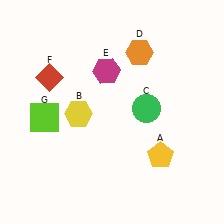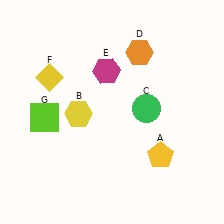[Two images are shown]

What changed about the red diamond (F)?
In Image 1, F is red. In Image 2, it changed to yellow.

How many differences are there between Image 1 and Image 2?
There is 1 difference between the two images.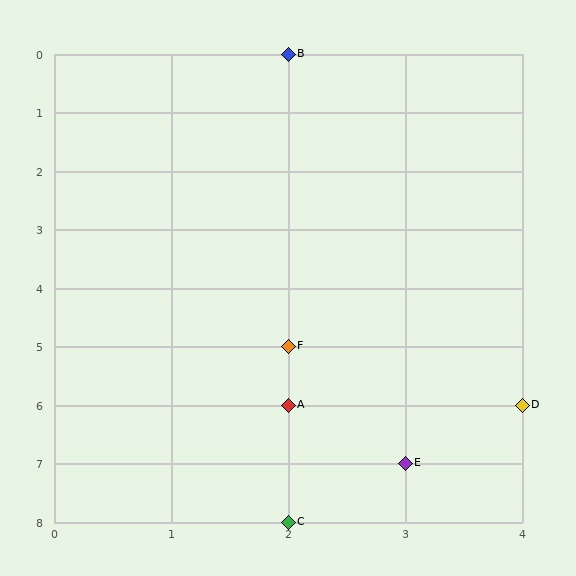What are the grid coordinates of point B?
Point B is at grid coordinates (2, 0).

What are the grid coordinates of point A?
Point A is at grid coordinates (2, 6).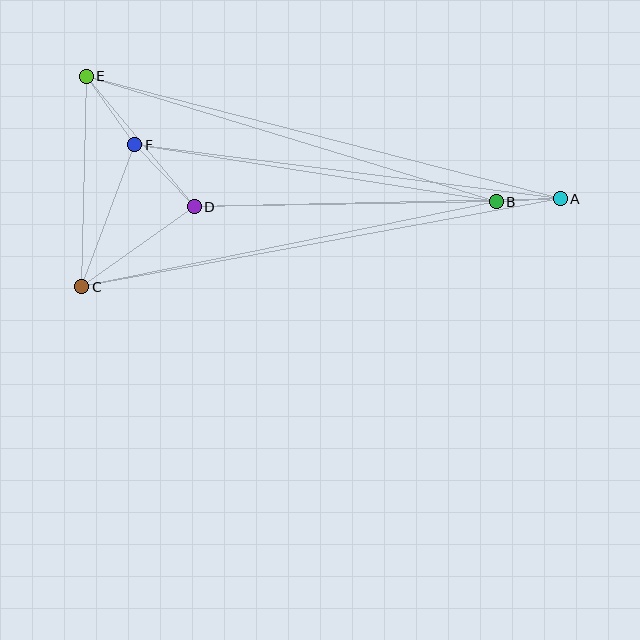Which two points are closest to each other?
Points A and B are closest to each other.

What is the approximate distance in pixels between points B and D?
The distance between B and D is approximately 302 pixels.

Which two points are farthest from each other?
Points A and E are farthest from each other.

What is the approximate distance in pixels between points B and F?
The distance between B and F is approximately 366 pixels.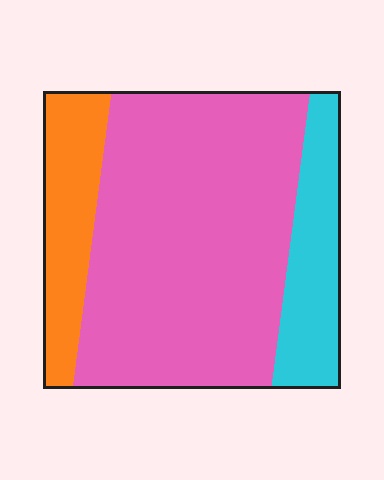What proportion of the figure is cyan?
Cyan takes up about one sixth (1/6) of the figure.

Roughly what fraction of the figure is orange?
Orange takes up about one sixth (1/6) of the figure.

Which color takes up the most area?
Pink, at roughly 65%.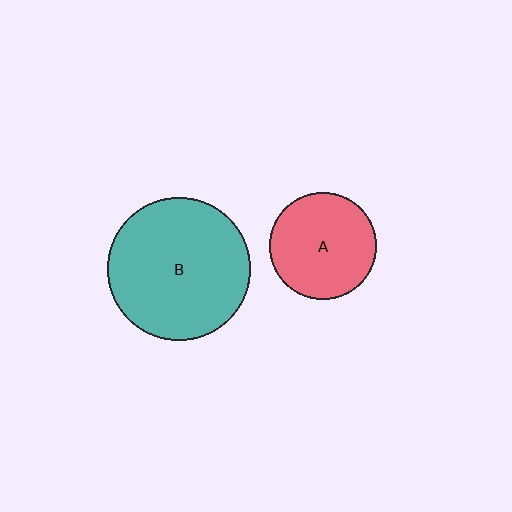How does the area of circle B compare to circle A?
Approximately 1.8 times.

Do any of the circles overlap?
No, none of the circles overlap.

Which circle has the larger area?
Circle B (teal).